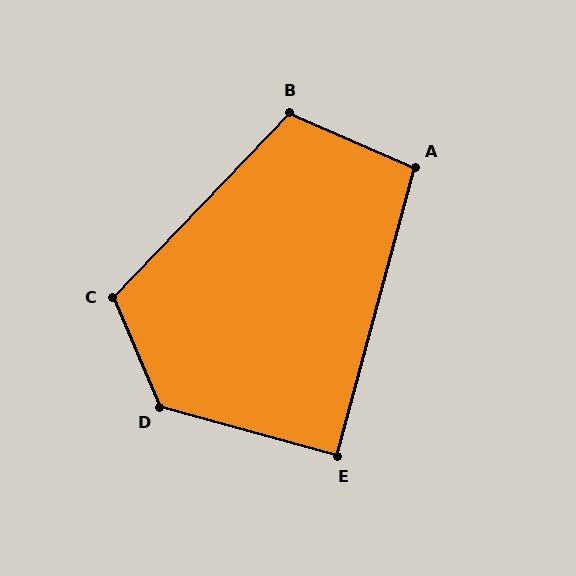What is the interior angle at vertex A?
Approximately 98 degrees (obtuse).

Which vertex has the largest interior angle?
D, at approximately 128 degrees.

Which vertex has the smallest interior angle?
E, at approximately 90 degrees.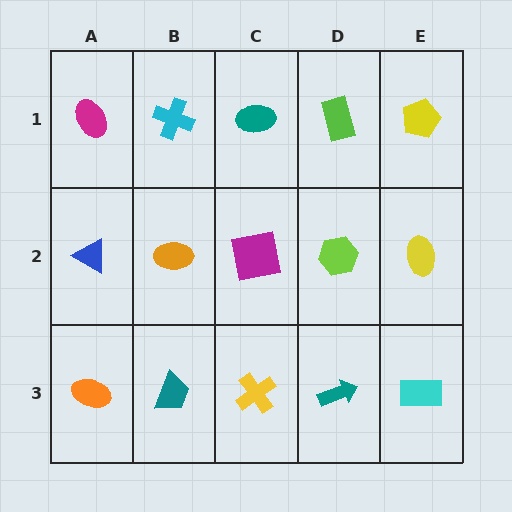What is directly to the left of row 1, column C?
A cyan cross.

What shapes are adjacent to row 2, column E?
A yellow pentagon (row 1, column E), a cyan rectangle (row 3, column E), a lime hexagon (row 2, column D).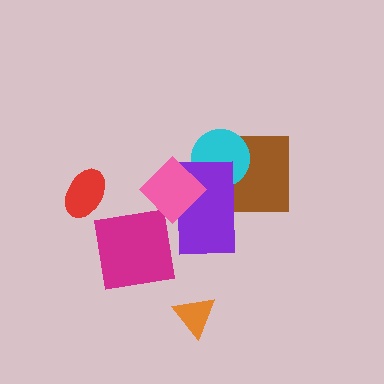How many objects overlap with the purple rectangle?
4 objects overlap with the purple rectangle.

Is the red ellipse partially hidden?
No, no other shape covers it.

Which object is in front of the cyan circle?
The purple rectangle is in front of the cyan circle.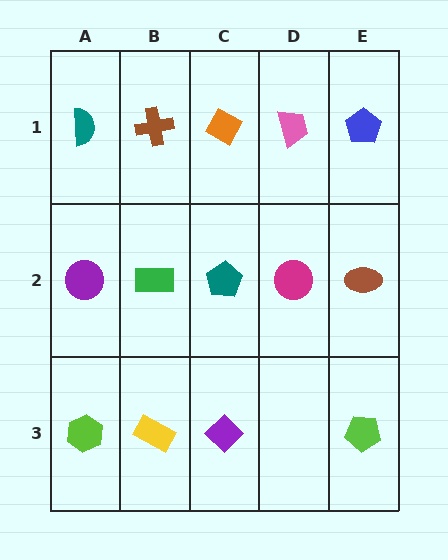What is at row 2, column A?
A purple circle.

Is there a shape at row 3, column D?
No, that cell is empty.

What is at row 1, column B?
A brown cross.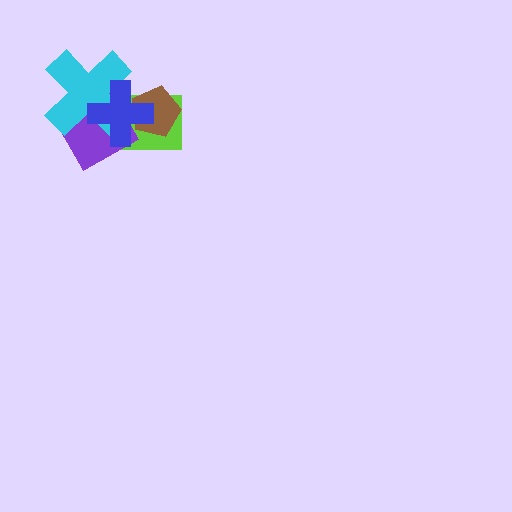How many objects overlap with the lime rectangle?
4 objects overlap with the lime rectangle.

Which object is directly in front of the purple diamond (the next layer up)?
The cyan cross is directly in front of the purple diamond.